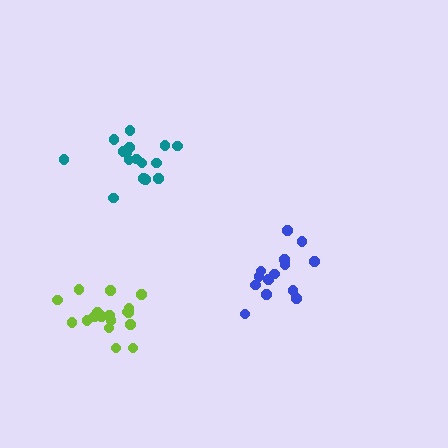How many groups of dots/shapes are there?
There are 3 groups.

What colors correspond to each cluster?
The clusters are colored: blue, teal, lime.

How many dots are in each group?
Group 1: 14 dots, Group 2: 16 dots, Group 3: 18 dots (48 total).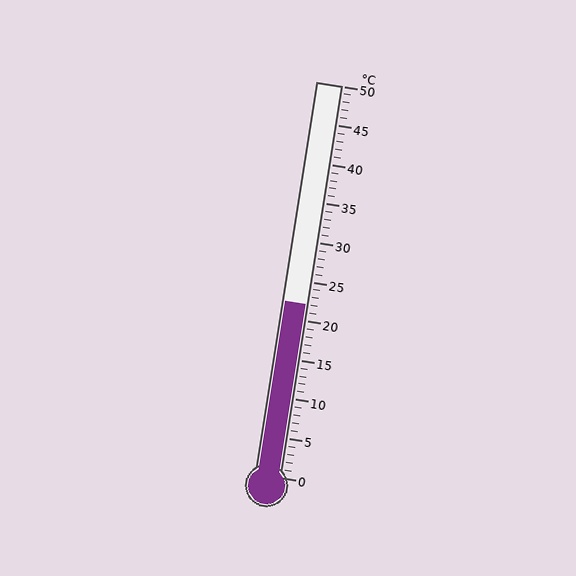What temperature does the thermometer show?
The thermometer shows approximately 22°C.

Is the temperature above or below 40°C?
The temperature is below 40°C.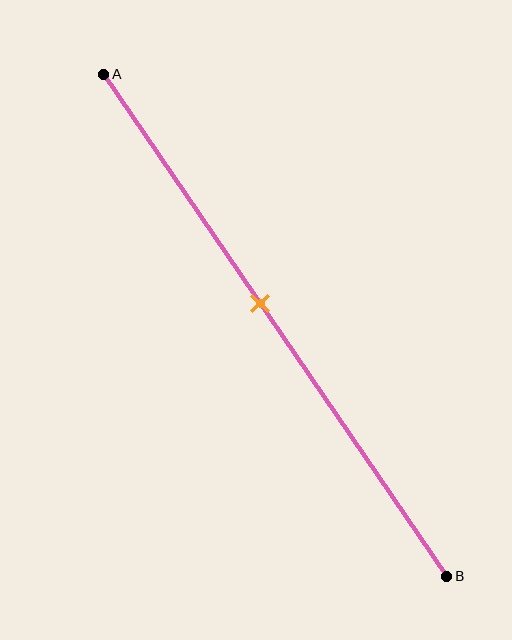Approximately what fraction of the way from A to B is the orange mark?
The orange mark is approximately 45% of the way from A to B.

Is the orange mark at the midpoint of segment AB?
No, the mark is at about 45% from A, not at the 50% midpoint.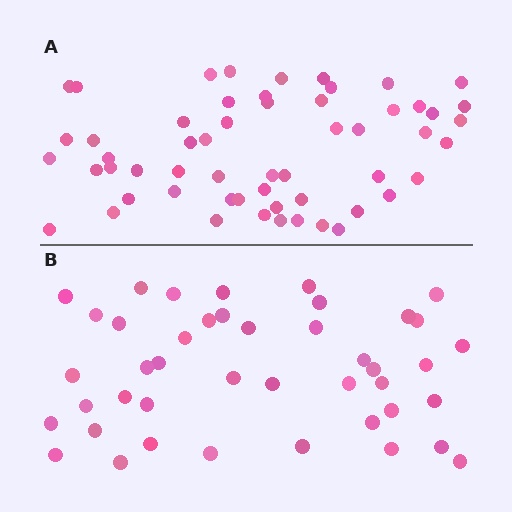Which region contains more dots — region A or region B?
Region A (the top region) has more dots.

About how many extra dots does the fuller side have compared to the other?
Region A has approximately 15 more dots than region B.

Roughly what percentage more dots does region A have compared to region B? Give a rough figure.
About 30% more.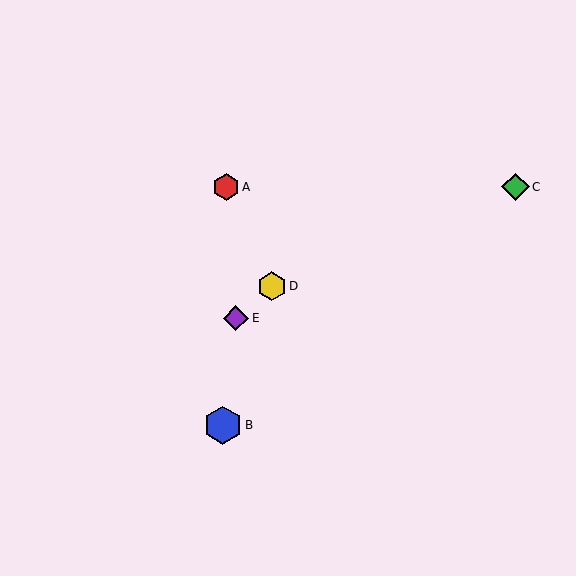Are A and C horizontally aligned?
Yes, both are at y≈187.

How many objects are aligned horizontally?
2 objects (A, C) are aligned horizontally.